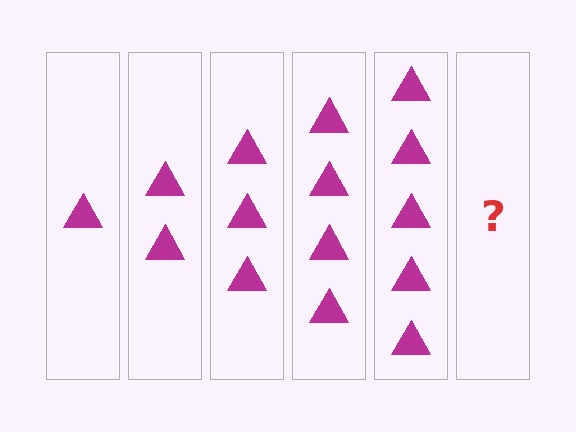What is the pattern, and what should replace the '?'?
The pattern is that each step adds one more triangle. The '?' should be 6 triangles.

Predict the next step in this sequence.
The next step is 6 triangles.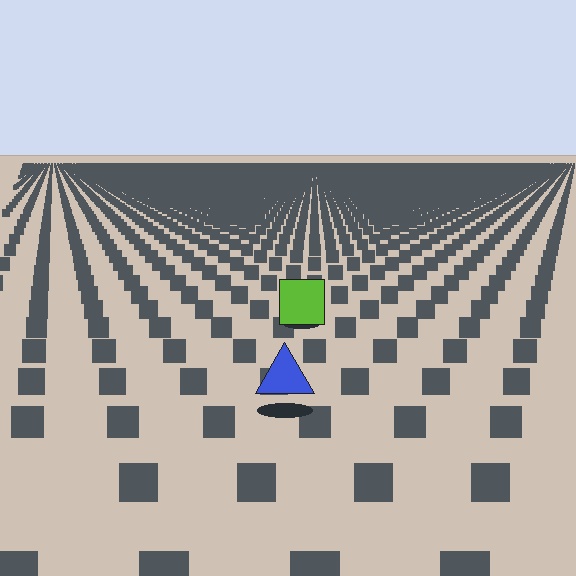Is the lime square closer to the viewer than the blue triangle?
No. The blue triangle is closer — you can tell from the texture gradient: the ground texture is coarser near it.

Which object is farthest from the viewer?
The lime square is farthest from the viewer. It appears smaller and the ground texture around it is denser.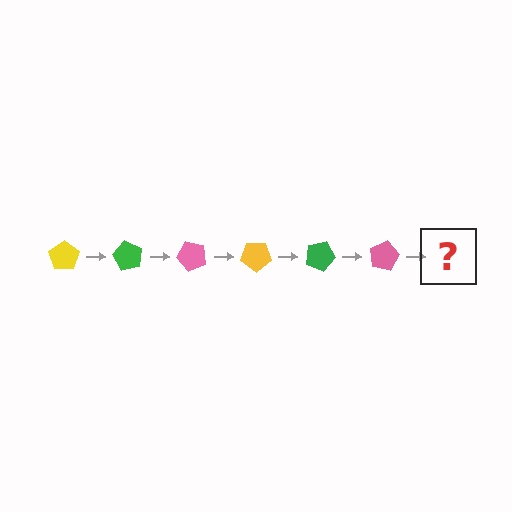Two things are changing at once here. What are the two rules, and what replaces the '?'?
The two rules are that it rotates 60 degrees each step and the color cycles through yellow, green, and pink. The '?' should be a yellow pentagon, rotated 360 degrees from the start.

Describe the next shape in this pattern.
It should be a yellow pentagon, rotated 360 degrees from the start.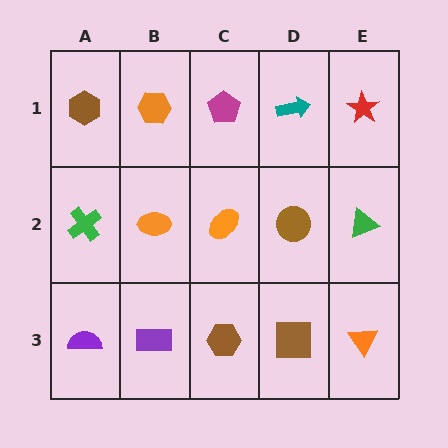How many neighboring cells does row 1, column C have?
3.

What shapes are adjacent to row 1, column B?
An orange ellipse (row 2, column B), a brown hexagon (row 1, column A), a magenta pentagon (row 1, column C).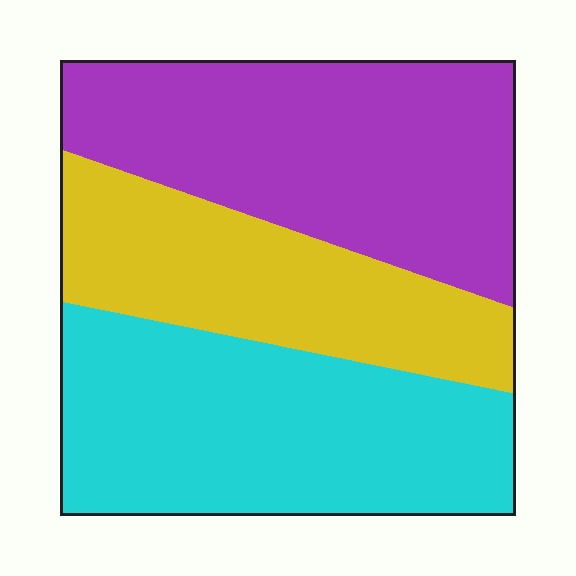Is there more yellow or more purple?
Purple.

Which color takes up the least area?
Yellow, at roughly 25%.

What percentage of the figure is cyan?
Cyan takes up about three eighths (3/8) of the figure.